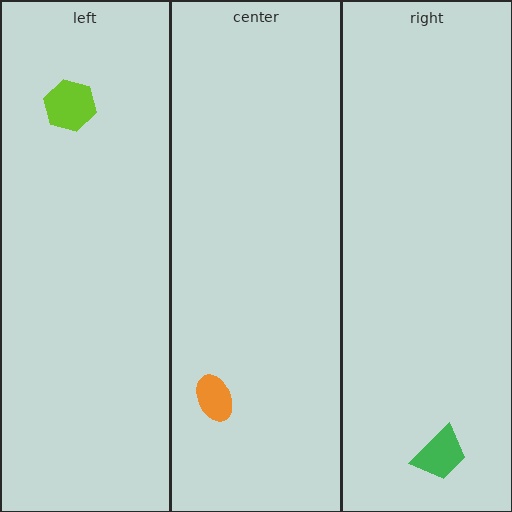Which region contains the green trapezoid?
The right region.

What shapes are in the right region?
The green trapezoid.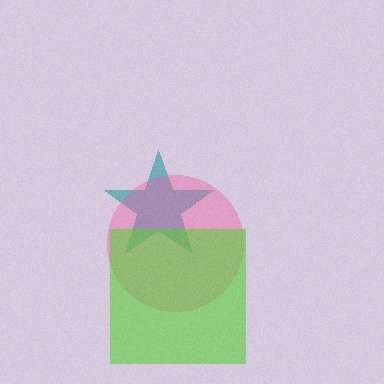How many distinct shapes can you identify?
There are 3 distinct shapes: a teal star, a pink circle, a lime square.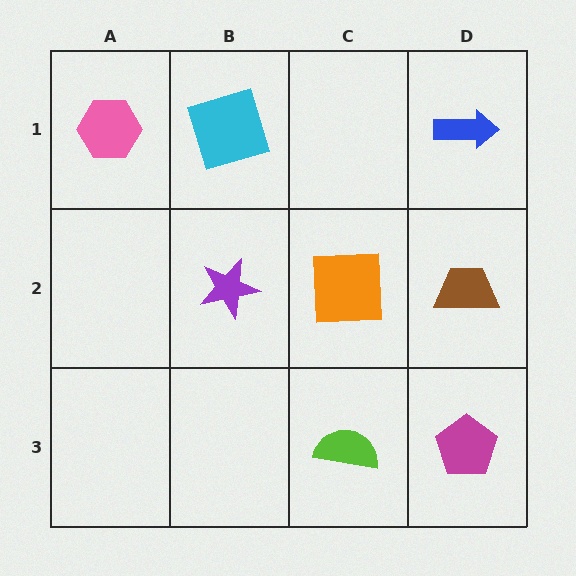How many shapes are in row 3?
2 shapes.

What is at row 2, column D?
A brown trapezoid.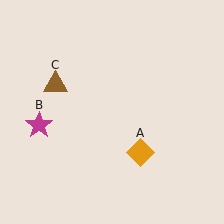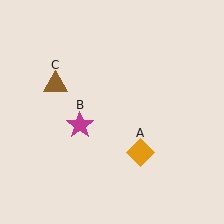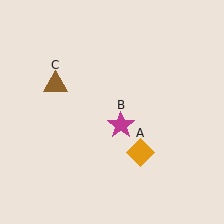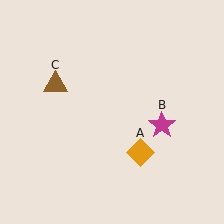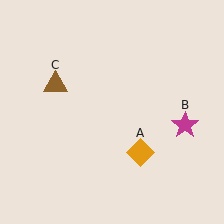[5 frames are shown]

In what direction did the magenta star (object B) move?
The magenta star (object B) moved right.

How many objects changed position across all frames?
1 object changed position: magenta star (object B).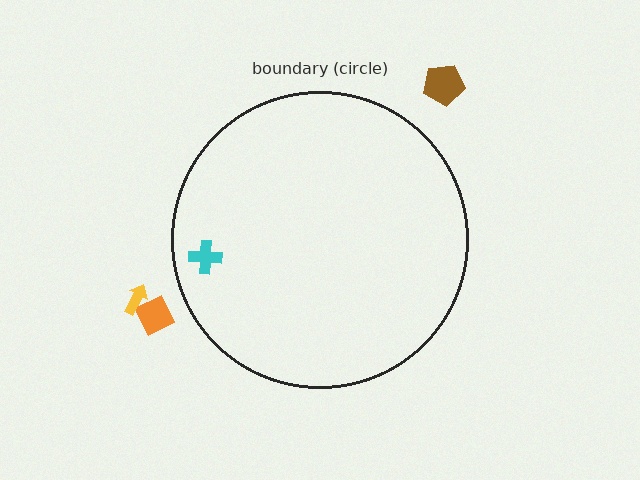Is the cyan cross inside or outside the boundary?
Inside.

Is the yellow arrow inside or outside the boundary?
Outside.